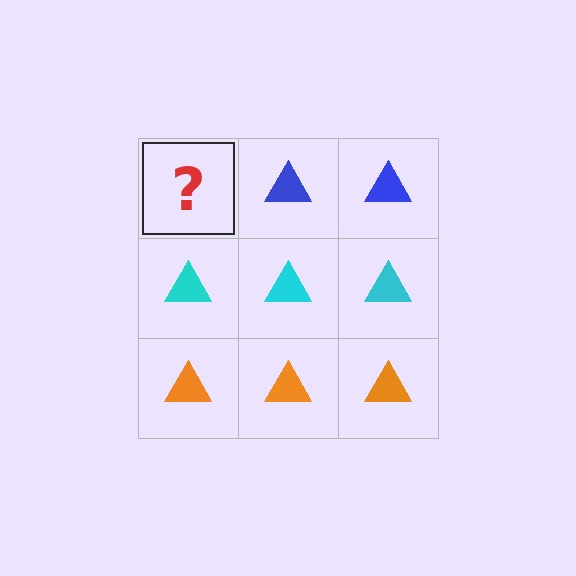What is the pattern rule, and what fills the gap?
The rule is that each row has a consistent color. The gap should be filled with a blue triangle.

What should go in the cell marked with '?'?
The missing cell should contain a blue triangle.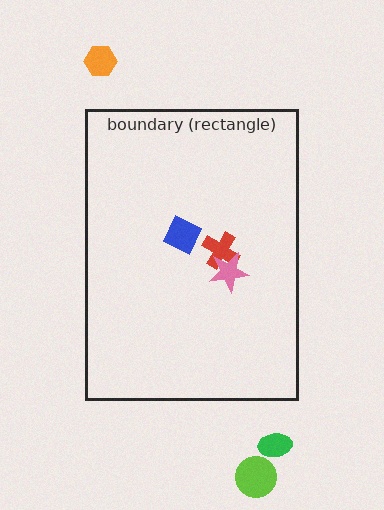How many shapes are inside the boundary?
3 inside, 3 outside.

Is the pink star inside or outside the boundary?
Inside.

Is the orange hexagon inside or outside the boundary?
Outside.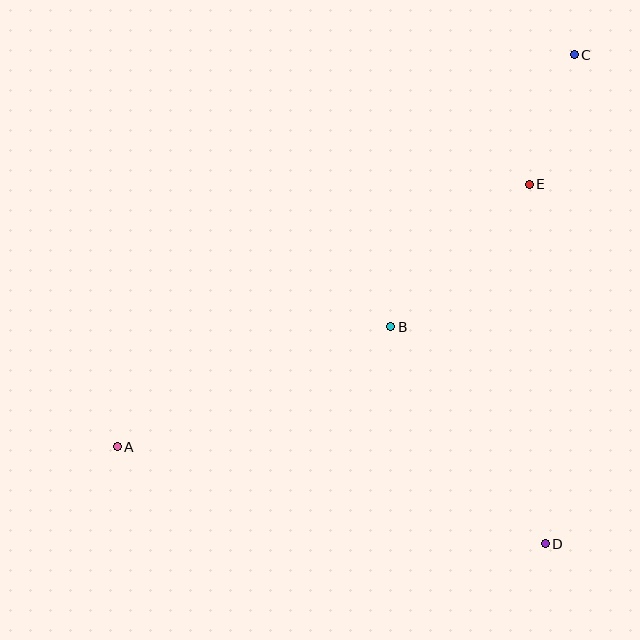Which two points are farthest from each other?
Points A and C are farthest from each other.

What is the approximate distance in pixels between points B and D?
The distance between B and D is approximately 266 pixels.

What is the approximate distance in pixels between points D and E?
The distance between D and E is approximately 360 pixels.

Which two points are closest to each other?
Points C and E are closest to each other.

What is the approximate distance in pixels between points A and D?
The distance between A and D is approximately 439 pixels.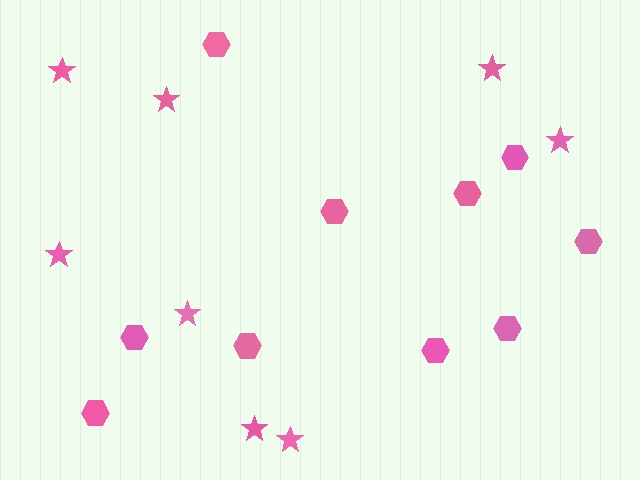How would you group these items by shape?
There are 2 groups: one group of hexagons (10) and one group of stars (8).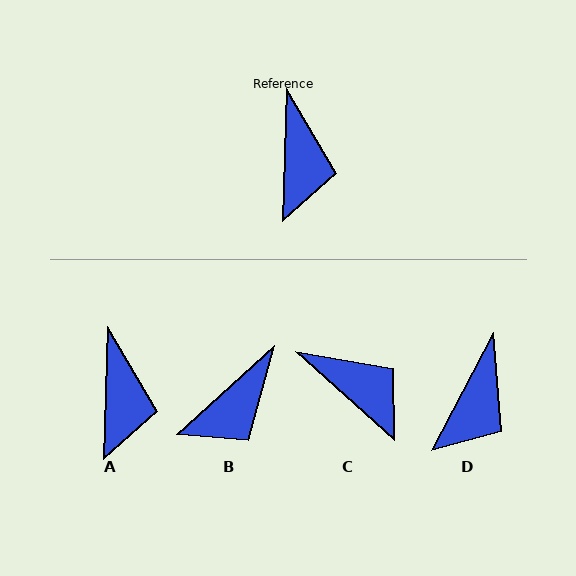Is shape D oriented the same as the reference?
No, it is off by about 26 degrees.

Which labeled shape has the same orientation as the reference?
A.